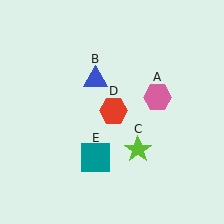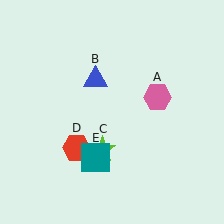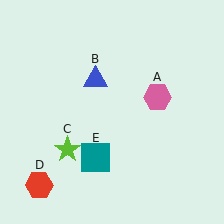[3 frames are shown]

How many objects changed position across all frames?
2 objects changed position: lime star (object C), red hexagon (object D).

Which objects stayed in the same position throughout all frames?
Pink hexagon (object A) and blue triangle (object B) and teal square (object E) remained stationary.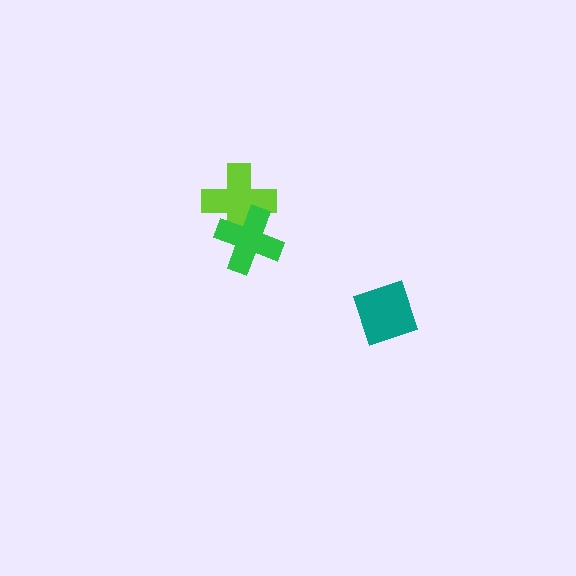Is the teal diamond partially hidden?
No, no other shape covers it.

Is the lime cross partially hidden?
Yes, it is partially covered by another shape.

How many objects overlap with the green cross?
1 object overlaps with the green cross.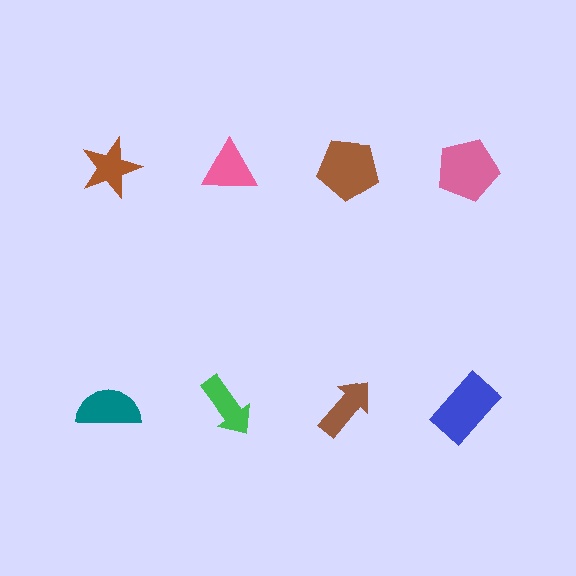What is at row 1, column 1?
A brown star.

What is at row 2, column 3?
A brown arrow.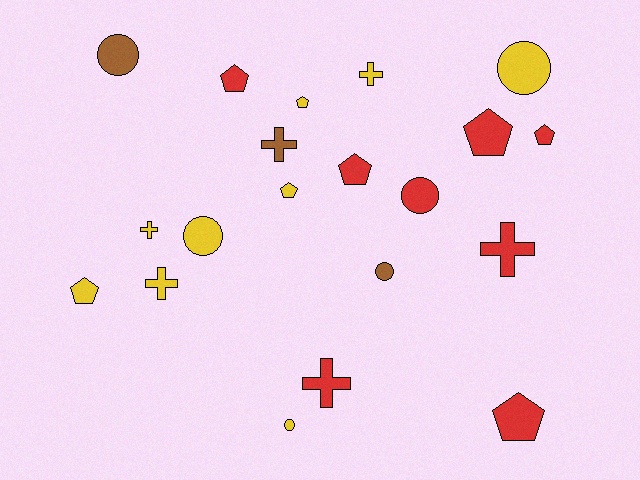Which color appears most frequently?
Yellow, with 9 objects.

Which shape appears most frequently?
Pentagon, with 8 objects.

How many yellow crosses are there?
There are 3 yellow crosses.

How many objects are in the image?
There are 20 objects.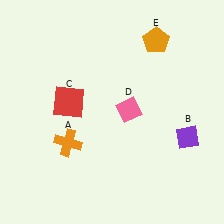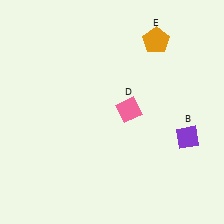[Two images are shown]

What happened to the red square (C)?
The red square (C) was removed in Image 2. It was in the top-left area of Image 1.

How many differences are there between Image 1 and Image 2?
There are 2 differences between the two images.